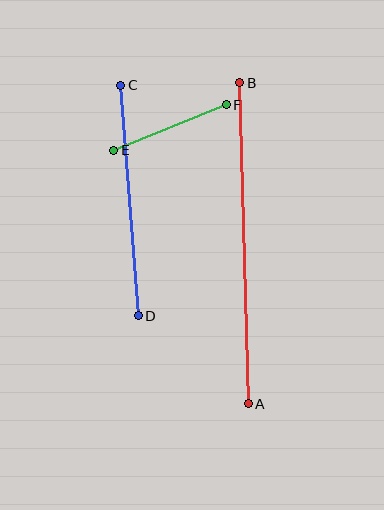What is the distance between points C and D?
The distance is approximately 231 pixels.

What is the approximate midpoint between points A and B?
The midpoint is at approximately (244, 243) pixels.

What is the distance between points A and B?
The distance is approximately 321 pixels.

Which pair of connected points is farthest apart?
Points A and B are farthest apart.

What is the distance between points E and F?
The distance is approximately 121 pixels.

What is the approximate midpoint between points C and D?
The midpoint is at approximately (130, 201) pixels.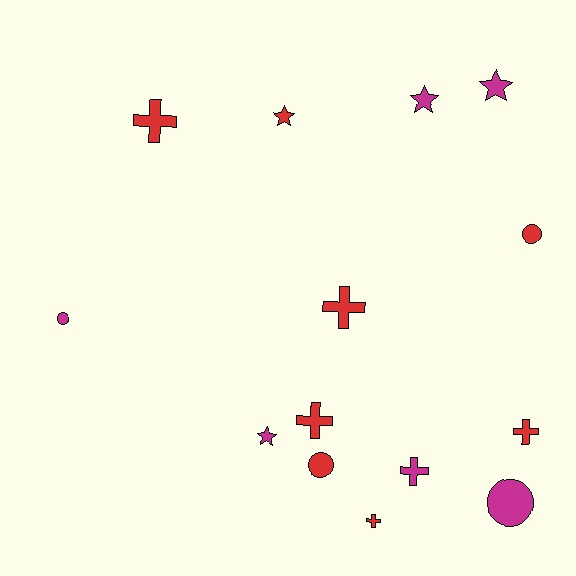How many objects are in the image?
There are 14 objects.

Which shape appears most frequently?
Cross, with 6 objects.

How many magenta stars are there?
There are 3 magenta stars.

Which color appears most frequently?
Red, with 8 objects.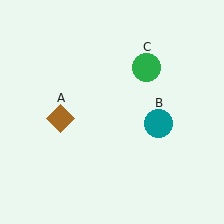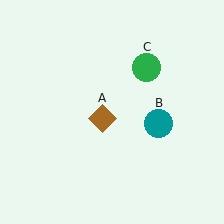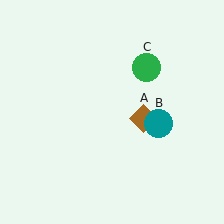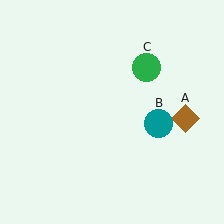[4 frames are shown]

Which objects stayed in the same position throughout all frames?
Teal circle (object B) and green circle (object C) remained stationary.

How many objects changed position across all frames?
1 object changed position: brown diamond (object A).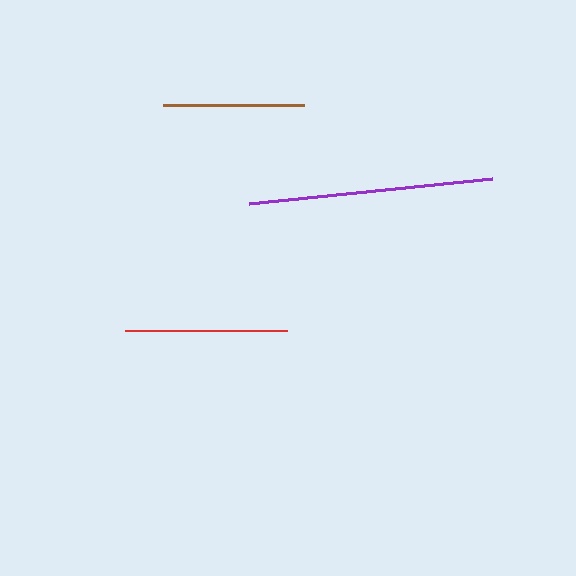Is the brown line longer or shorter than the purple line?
The purple line is longer than the brown line.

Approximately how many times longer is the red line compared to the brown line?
The red line is approximately 1.1 times the length of the brown line.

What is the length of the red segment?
The red segment is approximately 162 pixels long.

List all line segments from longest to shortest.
From longest to shortest: purple, red, brown.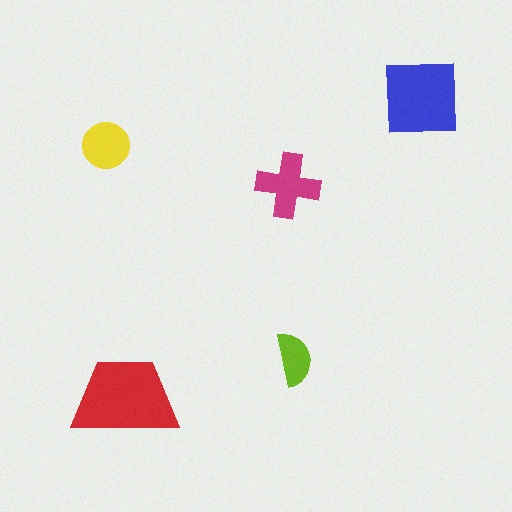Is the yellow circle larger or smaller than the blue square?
Smaller.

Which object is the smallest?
The lime semicircle.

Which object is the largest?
The red trapezoid.